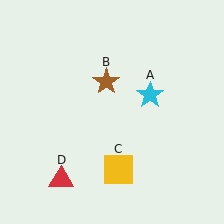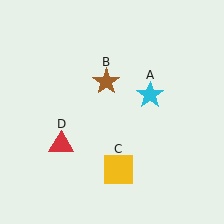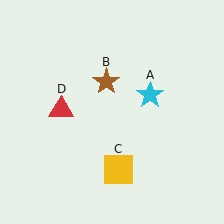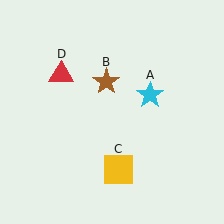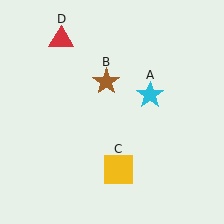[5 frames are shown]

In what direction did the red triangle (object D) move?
The red triangle (object D) moved up.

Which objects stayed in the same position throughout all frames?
Cyan star (object A) and brown star (object B) and yellow square (object C) remained stationary.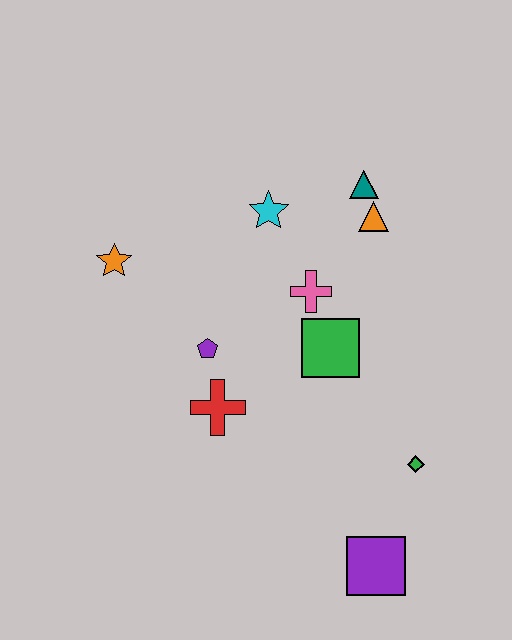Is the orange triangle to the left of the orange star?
No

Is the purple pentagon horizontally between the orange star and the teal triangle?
Yes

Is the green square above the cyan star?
No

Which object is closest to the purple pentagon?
The red cross is closest to the purple pentagon.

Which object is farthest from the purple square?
The orange star is farthest from the purple square.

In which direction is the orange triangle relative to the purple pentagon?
The orange triangle is to the right of the purple pentagon.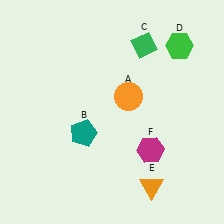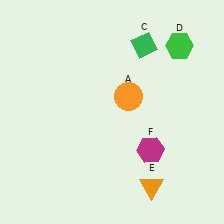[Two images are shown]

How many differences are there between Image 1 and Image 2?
There is 1 difference between the two images.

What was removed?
The teal pentagon (B) was removed in Image 2.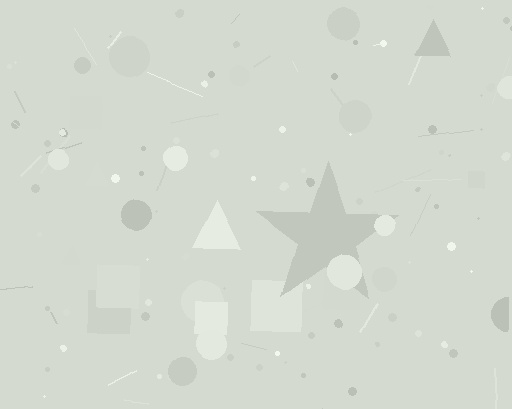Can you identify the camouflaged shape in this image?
The camouflaged shape is a star.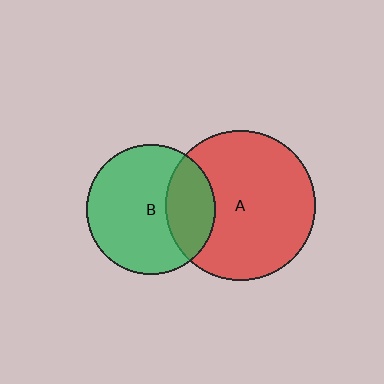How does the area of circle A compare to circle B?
Approximately 1.4 times.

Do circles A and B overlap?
Yes.